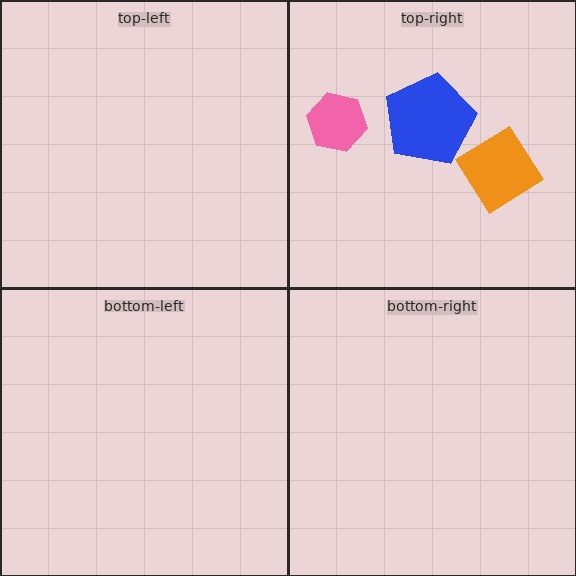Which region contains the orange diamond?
The top-right region.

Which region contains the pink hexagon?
The top-right region.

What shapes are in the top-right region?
The orange diamond, the pink hexagon, the blue pentagon.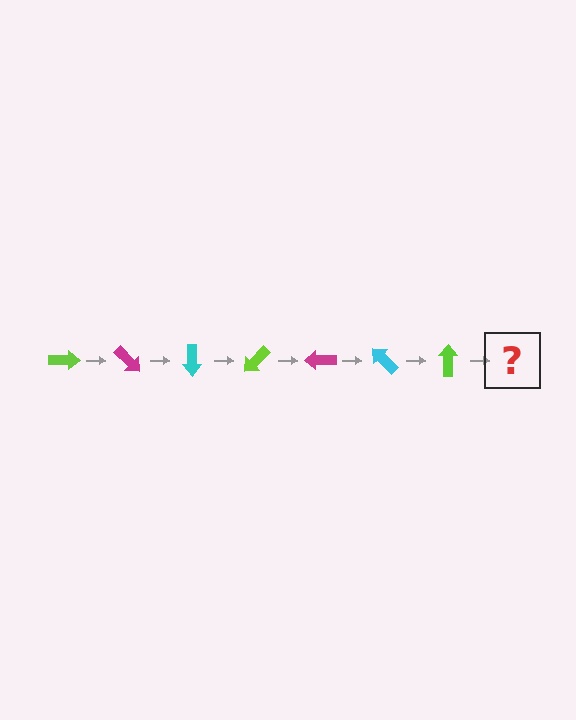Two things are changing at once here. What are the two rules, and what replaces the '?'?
The two rules are that it rotates 45 degrees each step and the color cycles through lime, magenta, and cyan. The '?' should be a magenta arrow, rotated 315 degrees from the start.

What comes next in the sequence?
The next element should be a magenta arrow, rotated 315 degrees from the start.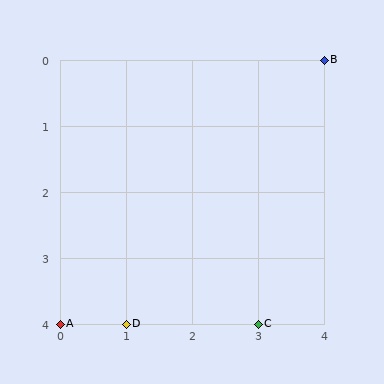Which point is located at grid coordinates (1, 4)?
Point D is at (1, 4).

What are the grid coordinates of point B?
Point B is at grid coordinates (4, 0).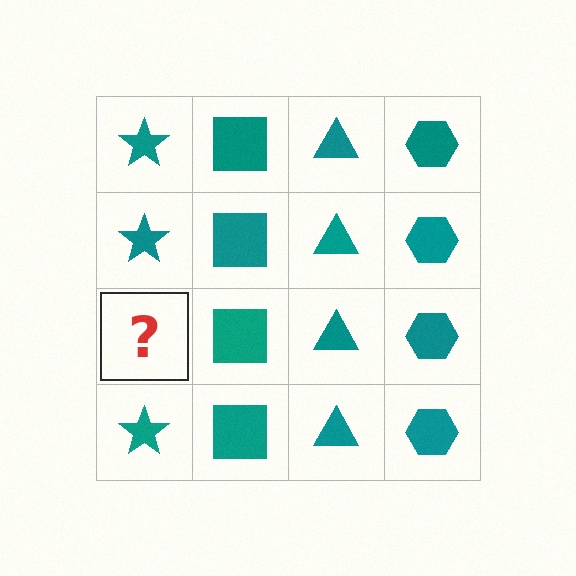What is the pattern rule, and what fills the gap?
The rule is that each column has a consistent shape. The gap should be filled with a teal star.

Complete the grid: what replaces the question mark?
The question mark should be replaced with a teal star.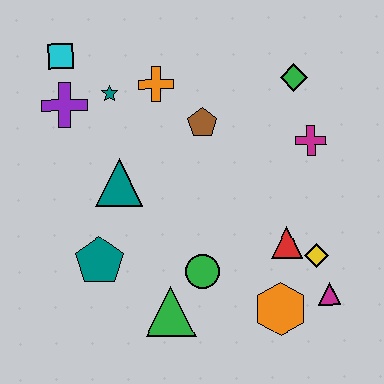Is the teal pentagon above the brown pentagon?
No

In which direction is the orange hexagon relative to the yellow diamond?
The orange hexagon is below the yellow diamond.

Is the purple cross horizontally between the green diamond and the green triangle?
No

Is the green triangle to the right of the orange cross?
Yes